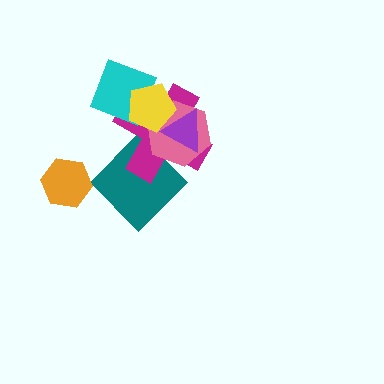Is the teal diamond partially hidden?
Yes, it is partially covered by another shape.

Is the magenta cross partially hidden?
Yes, it is partially covered by another shape.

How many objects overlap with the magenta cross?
5 objects overlap with the magenta cross.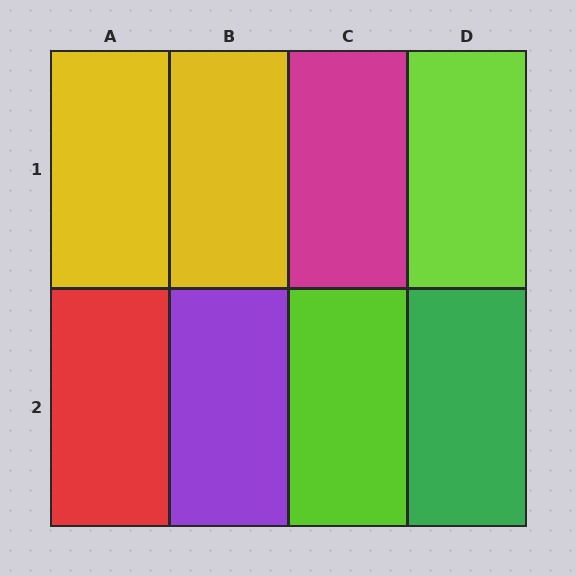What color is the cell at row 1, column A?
Yellow.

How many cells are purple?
1 cell is purple.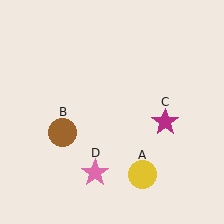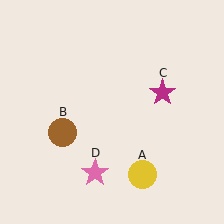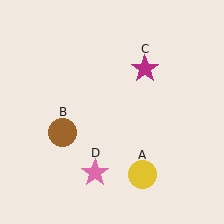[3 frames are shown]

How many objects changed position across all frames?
1 object changed position: magenta star (object C).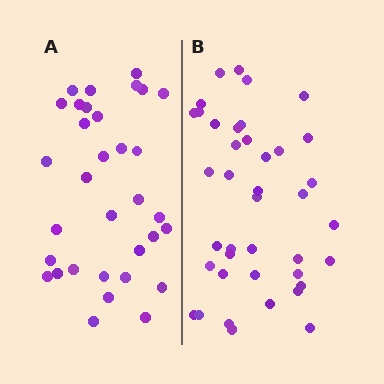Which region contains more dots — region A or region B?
Region B (the right region) has more dots.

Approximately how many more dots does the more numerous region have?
Region B has roughly 8 or so more dots than region A.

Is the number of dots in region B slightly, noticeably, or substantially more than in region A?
Region B has only slightly more — the two regions are fairly close. The ratio is roughly 1.2 to 1.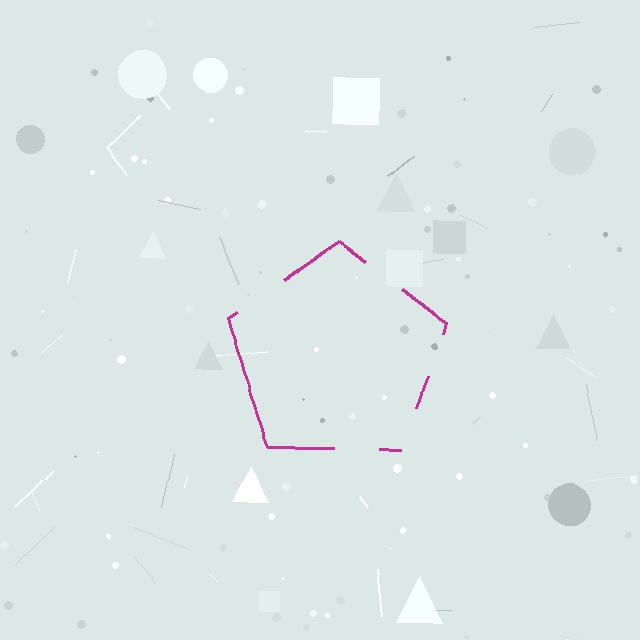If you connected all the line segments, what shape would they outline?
They would outline a pentagon.